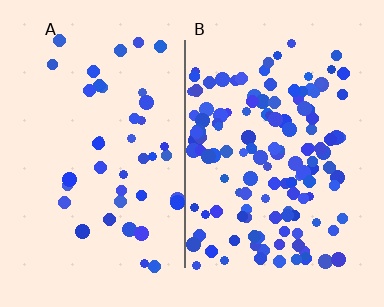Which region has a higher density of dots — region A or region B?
B (the right).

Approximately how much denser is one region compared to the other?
Approximately 3.0× — region B over region A.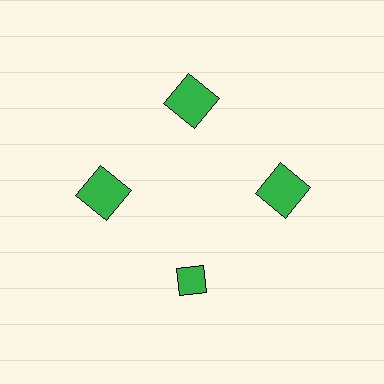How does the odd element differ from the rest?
It has a different shape: diamond instead of square.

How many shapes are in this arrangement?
There are 4 shapes arranged in a ring pattern.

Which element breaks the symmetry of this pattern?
The green diamond at roughly the 6 o'clock position breaks the symmetry. All other shapes are green squares.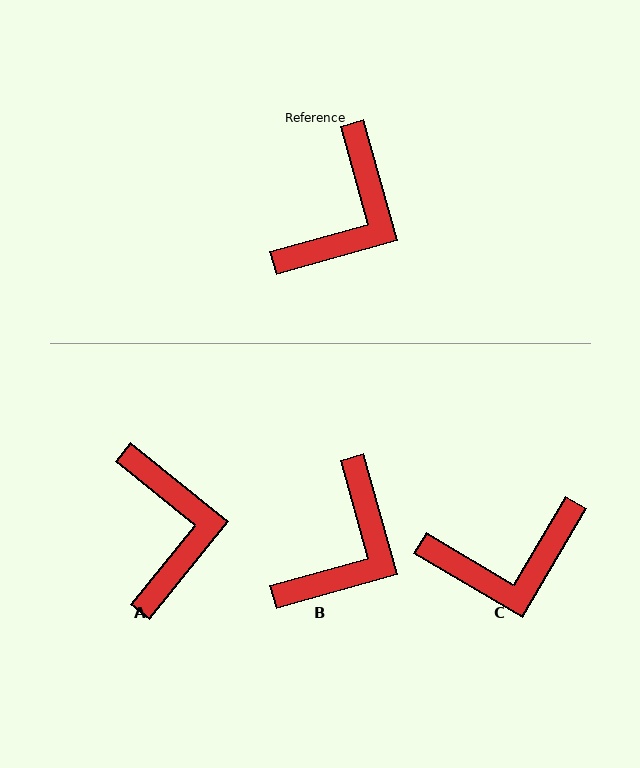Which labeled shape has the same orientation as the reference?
B.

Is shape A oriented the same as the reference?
No, it is off by about 36 degrees.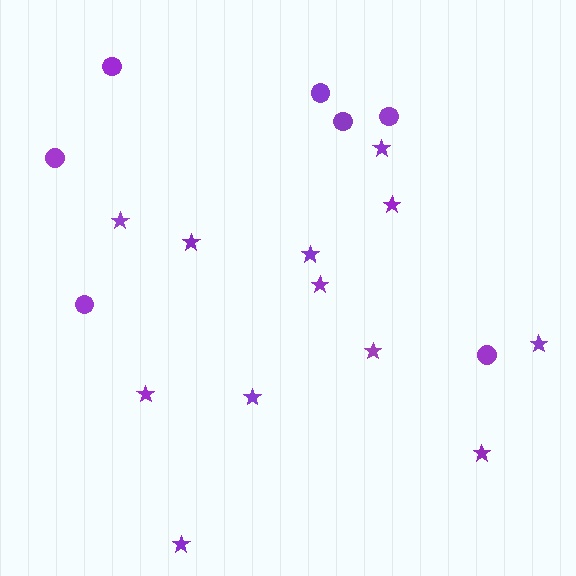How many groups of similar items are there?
There are 2 groups: one group of circles (7) and one group of stars (12).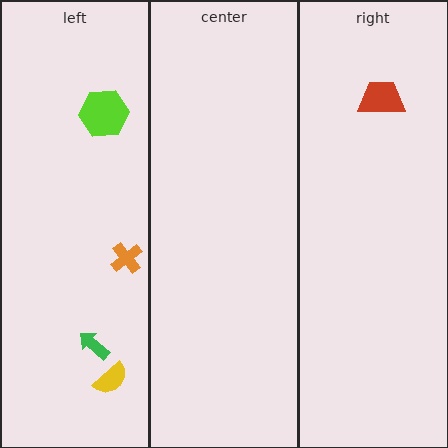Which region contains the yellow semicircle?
The left region.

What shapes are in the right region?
The red trapezoid.